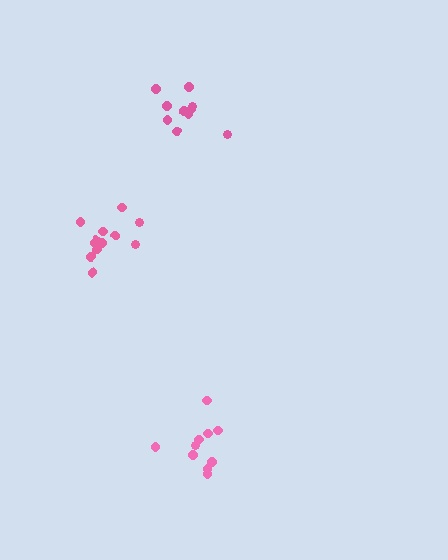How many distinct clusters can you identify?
There are 3 distinct clusters.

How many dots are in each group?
Group 1: 10 dots, Group 2: 10 dots, Group 3: 12 dots (32 total).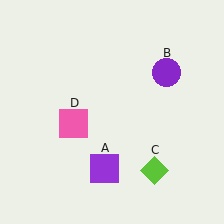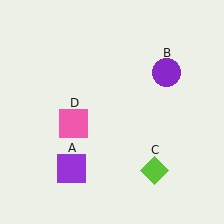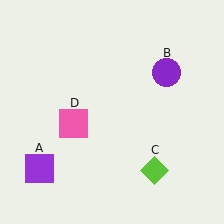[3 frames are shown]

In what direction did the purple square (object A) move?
The purple square (object A) moved left.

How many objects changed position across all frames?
1 object changed position: purple square (object A).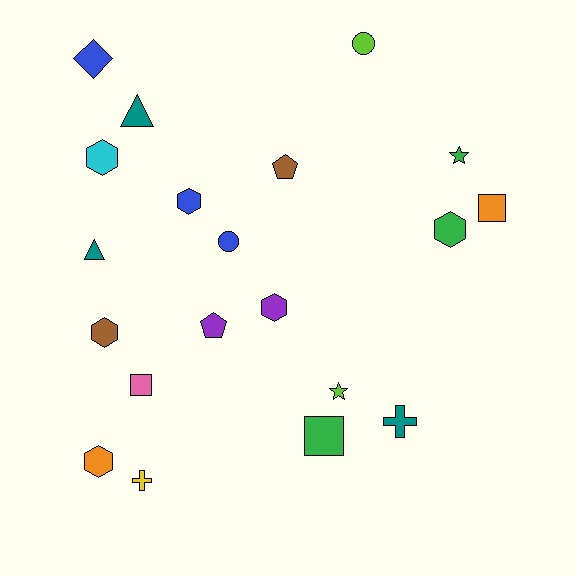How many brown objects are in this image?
There are 2 brown objects.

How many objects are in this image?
There are 20 objects.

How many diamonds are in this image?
There is 1 diamond.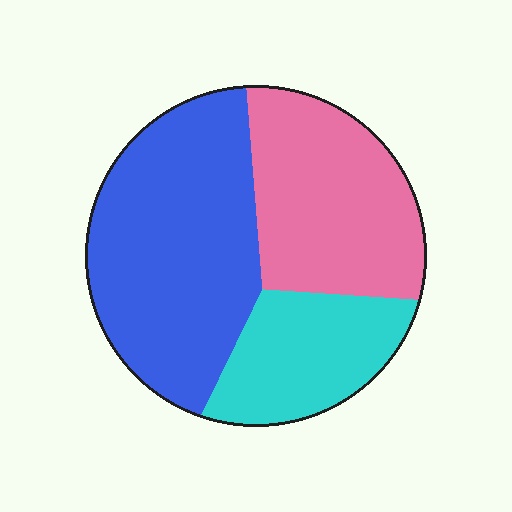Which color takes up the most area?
Blue, at roughly 45%.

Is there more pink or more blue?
Blue.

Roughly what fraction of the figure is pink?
Pink takes up about one third (1/3) of the figure.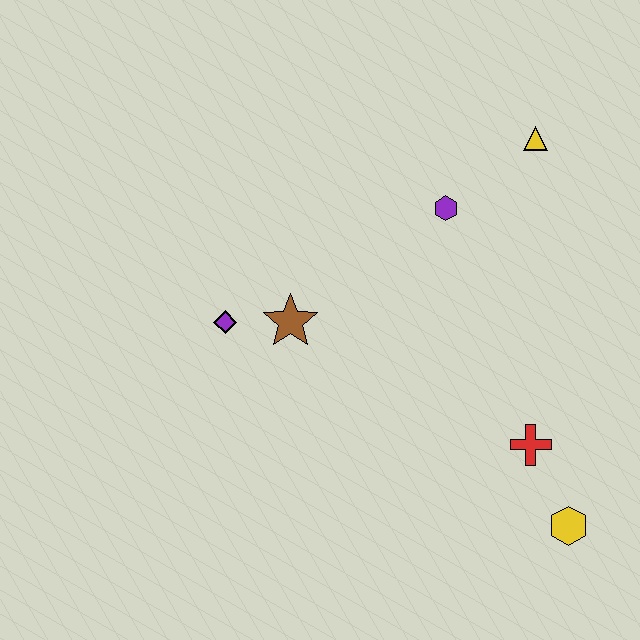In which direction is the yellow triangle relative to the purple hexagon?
The yellow triangle is to the right of the purple hexagon.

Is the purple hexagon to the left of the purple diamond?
No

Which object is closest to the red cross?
The yellow hexagon is closest to the red cross.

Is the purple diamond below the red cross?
No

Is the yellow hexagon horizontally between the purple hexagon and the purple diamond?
No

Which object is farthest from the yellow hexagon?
The purple diamond is farthest from the yellow hexagon.